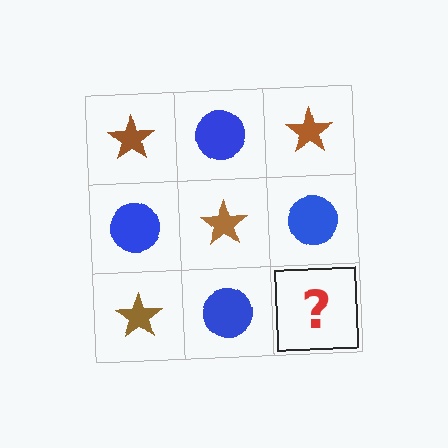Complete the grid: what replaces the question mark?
The question mark should be replaced with a brown star.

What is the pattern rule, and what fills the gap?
The rule is that it alternates brown star and blue circle in a checkerboard pattern. The gap should be filled with a brown star.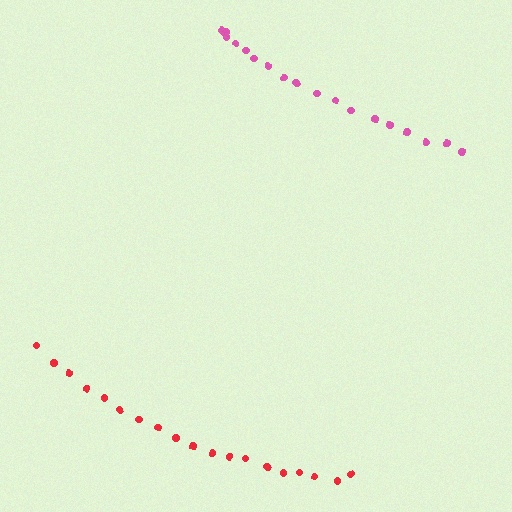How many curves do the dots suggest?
There are 2 distinct paths.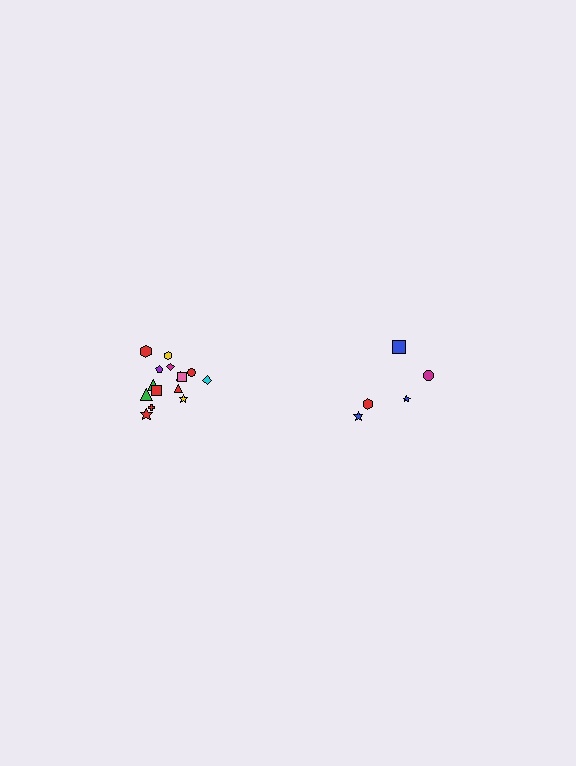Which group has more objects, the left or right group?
The left group.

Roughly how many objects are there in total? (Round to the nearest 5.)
Roughly 20 objects in total.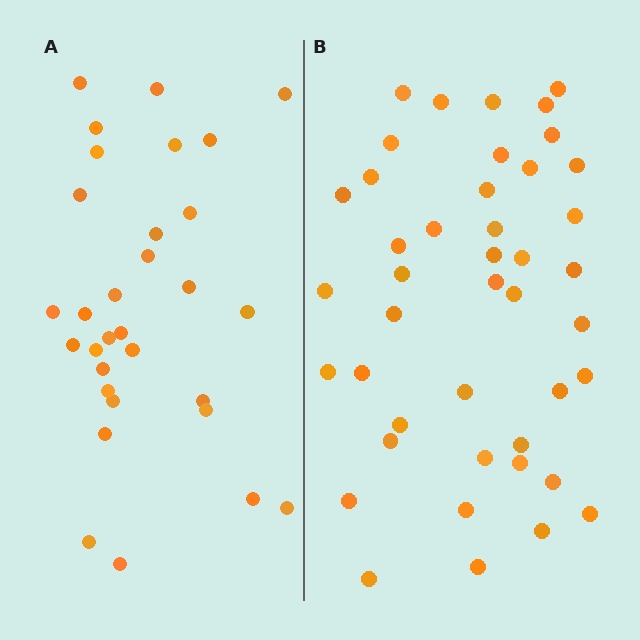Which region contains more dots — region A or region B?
Region B (the right region) has more dots.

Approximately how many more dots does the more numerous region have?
Region B has roughly 12 or so more dots than region A.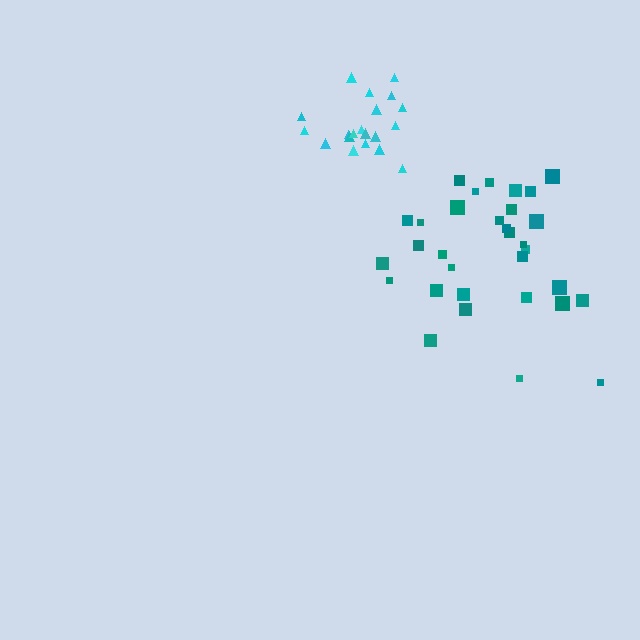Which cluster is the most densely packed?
Cyan.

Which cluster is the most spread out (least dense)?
Teal.